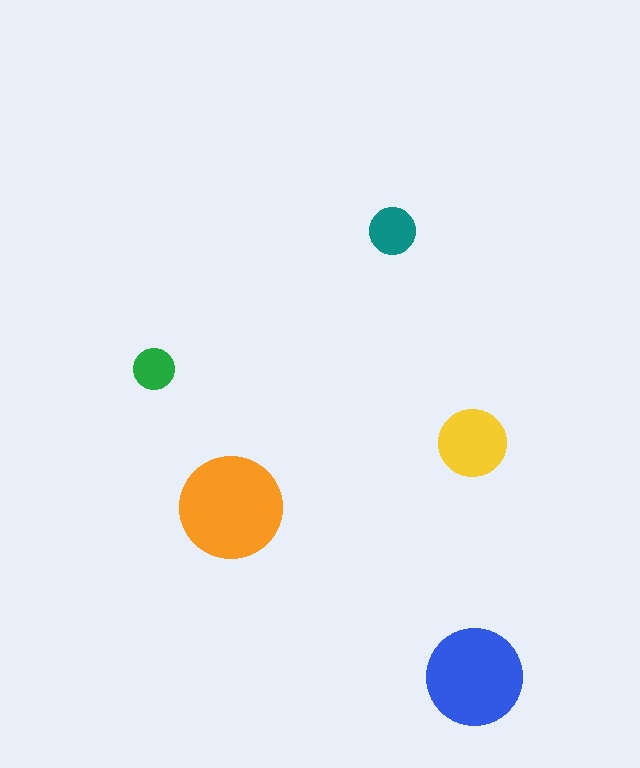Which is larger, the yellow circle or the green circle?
The yellow one.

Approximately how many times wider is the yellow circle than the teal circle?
About 1.5 times wider.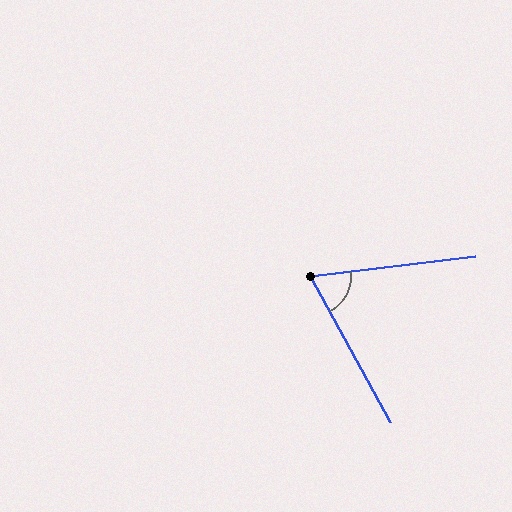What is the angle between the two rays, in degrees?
Approximately 68 degrees.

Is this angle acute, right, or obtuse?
It is acute.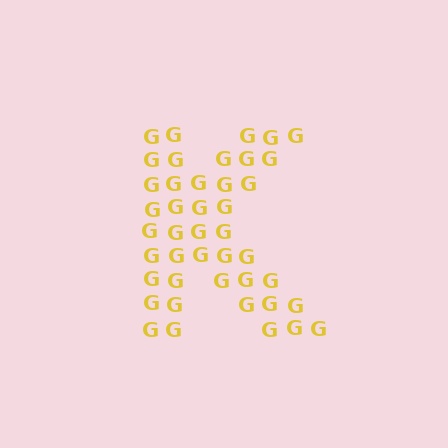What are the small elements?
The small elements are letter G's.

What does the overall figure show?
The overall figure shows the letter K.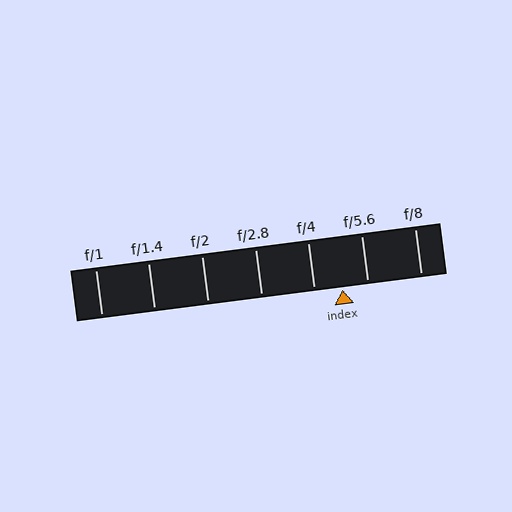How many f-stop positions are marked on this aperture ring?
There are 7 f-stop positions marked.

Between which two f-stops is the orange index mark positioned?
The index mark is between f/4 and f/5.6.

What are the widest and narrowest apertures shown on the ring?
The widest aperture shown is f/1 and the narrowest is f/8.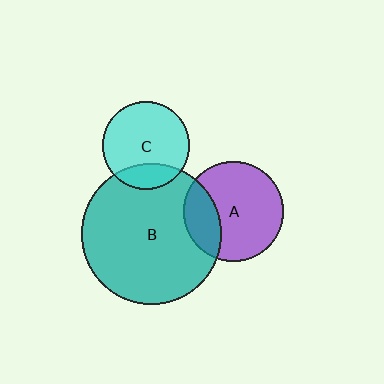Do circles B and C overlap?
Yes.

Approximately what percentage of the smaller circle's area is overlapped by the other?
Approximately 20%.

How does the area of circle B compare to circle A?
Approximately 2.0 times.